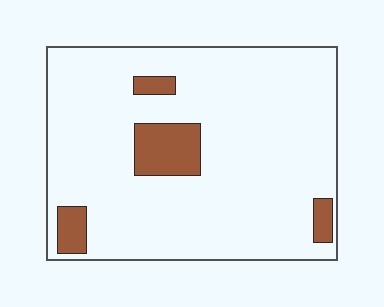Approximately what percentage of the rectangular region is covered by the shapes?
Approximately 10%.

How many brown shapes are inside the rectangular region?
4.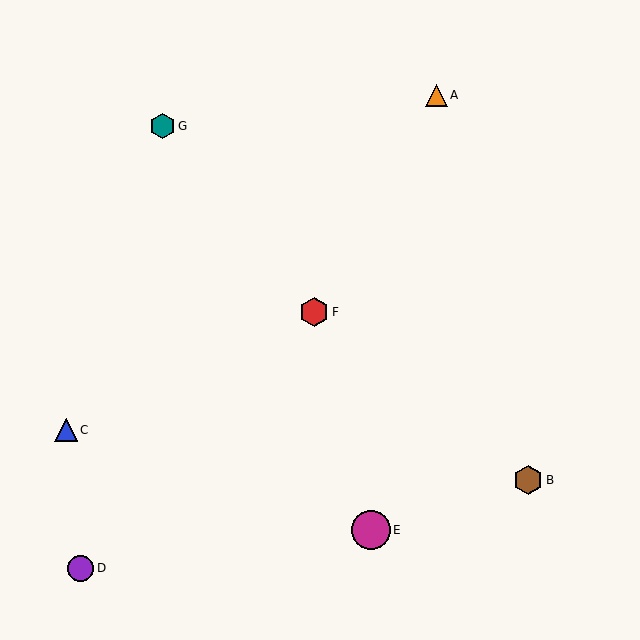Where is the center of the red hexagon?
The center of the red hexagon is at (314, 312).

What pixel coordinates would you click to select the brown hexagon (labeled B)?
Click at (528, 480) to select the brown hexagon B.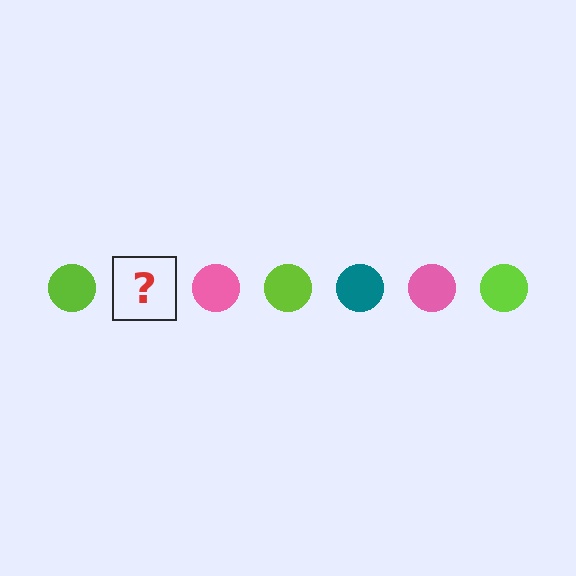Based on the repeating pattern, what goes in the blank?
The blank should be a teal circle.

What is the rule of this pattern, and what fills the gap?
The rule is that the pattern cycles through lime, teal, pink circles. The gap should be filled with a teal circle.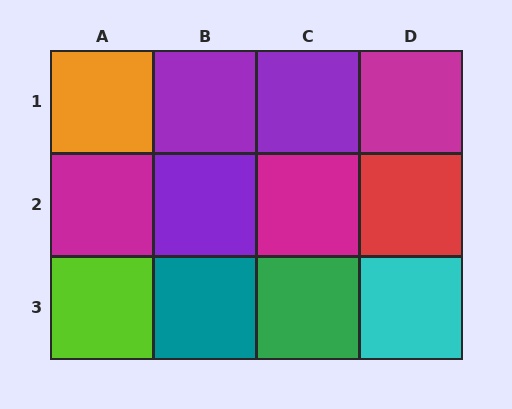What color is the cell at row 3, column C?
Green.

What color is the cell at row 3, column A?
Lime.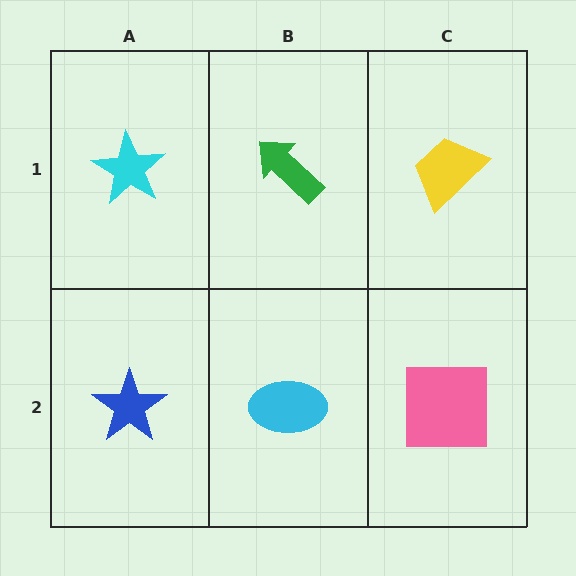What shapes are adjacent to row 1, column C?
A pink square (row 2, column C), a green arrow (row 1, column B).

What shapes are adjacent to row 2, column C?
A yellow trapezoid (row 1, column C), a cyan ellipse (row 2, column B).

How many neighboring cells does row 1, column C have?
2.